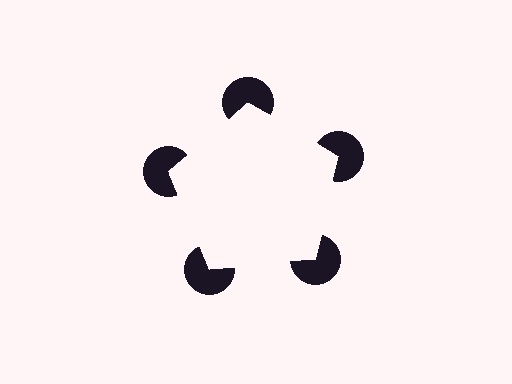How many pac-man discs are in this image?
There are 5 — one at each vertex of the illusory pentagon.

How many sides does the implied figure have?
5 sides.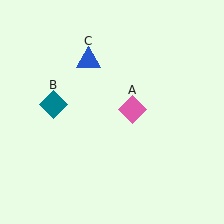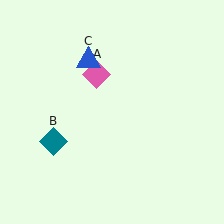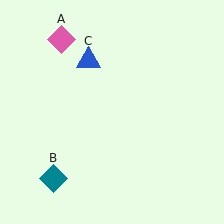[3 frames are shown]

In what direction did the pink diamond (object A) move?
The pink diamond (object A) moved up and to the left.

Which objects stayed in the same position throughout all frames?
Blue triangle (object C) remained stationary.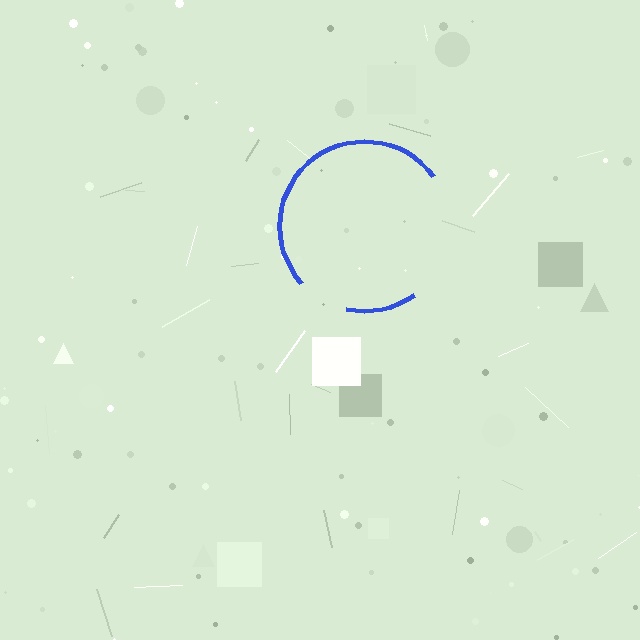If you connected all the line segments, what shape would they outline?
They would outline a circle.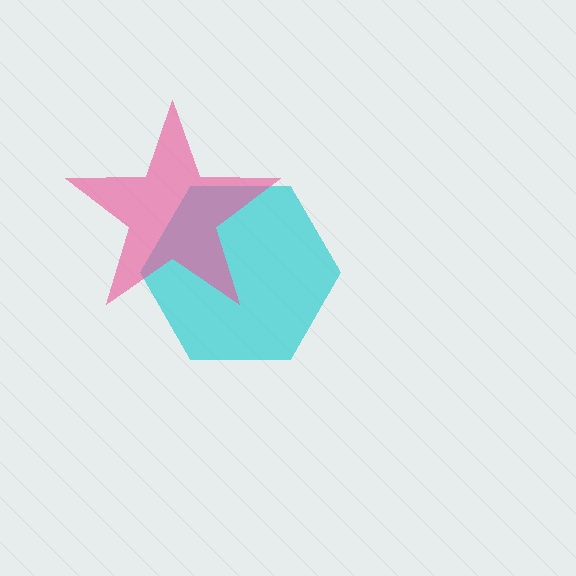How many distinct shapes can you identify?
There are 2 distinct shapes: a cyan hexagon, a pink star.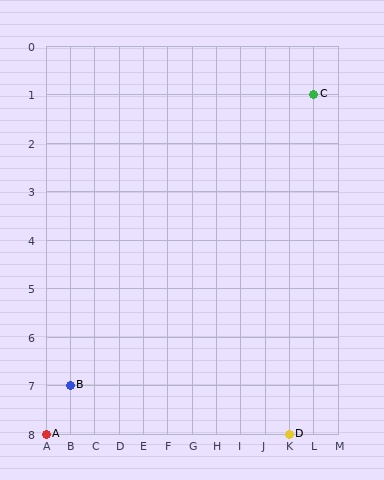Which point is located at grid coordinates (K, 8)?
Point D is at (K, 8).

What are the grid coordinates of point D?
Point D is at grid coordinates (K, 8).